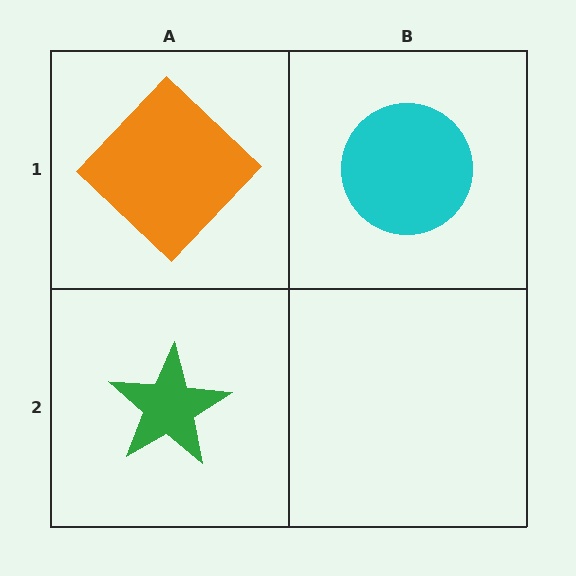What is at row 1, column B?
A cyan circle.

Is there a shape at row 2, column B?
No, that cell is empty.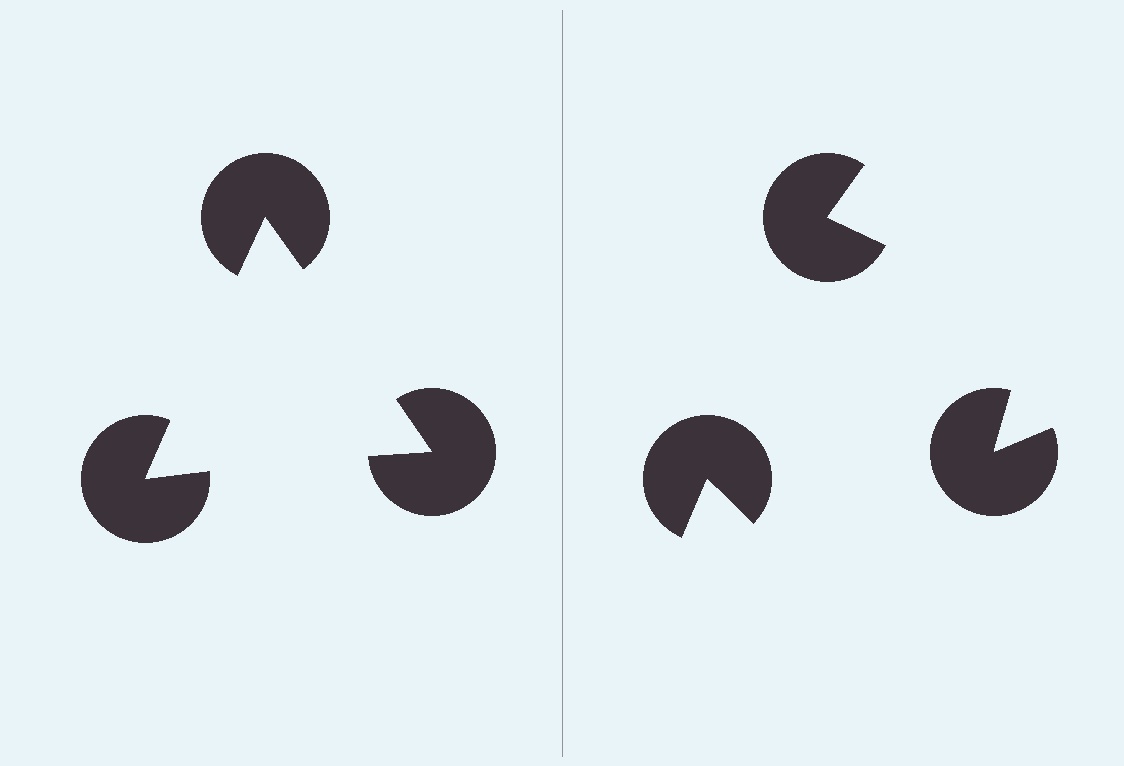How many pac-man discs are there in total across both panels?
6 — 3 on each side.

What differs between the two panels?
The pac-man discs are positioned identically on both sides; only the wedge orientations differ. On the left they align to a triangle; on the right they are misaligned.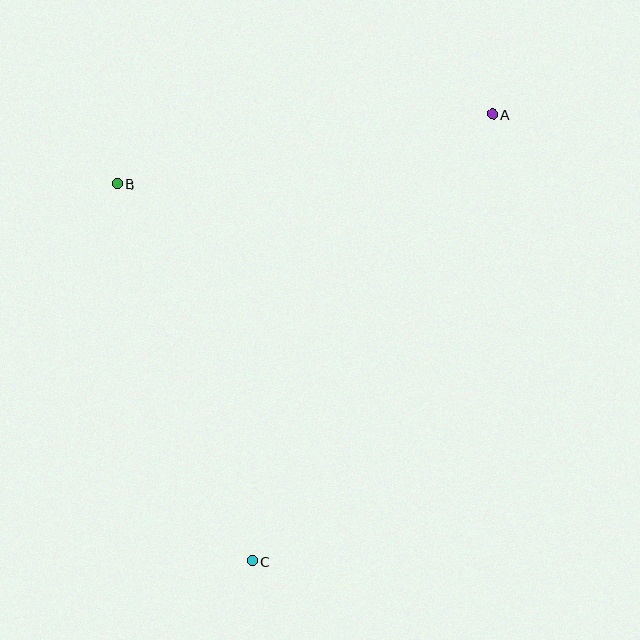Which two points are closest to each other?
Points A and B are closest to each other.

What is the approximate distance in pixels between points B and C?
The distance between B and C is approximately 401 pixels.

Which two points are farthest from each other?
Points A and C are farthest from each other.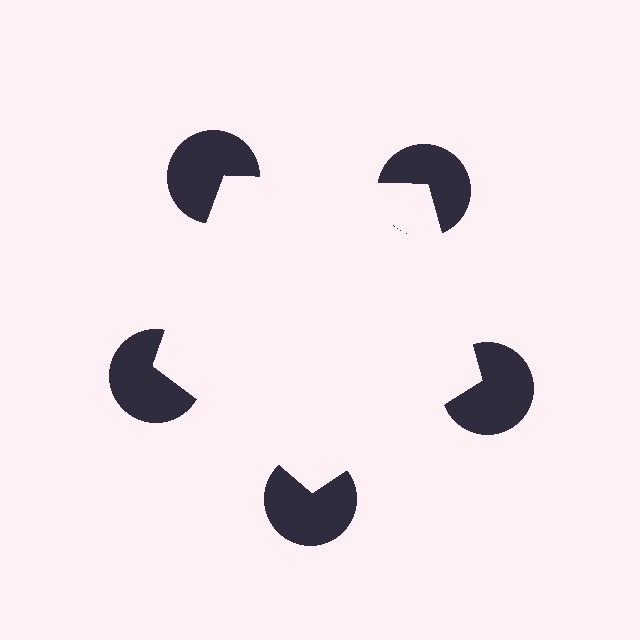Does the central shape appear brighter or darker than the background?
It typically appears slightly brighter than the background, even though no actual brightness change is drawn.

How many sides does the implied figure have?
5 sides.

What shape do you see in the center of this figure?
An illusory pentagon — its edges are inferred from the aligned wedge cuts in the pac-man discs, not physically drawn.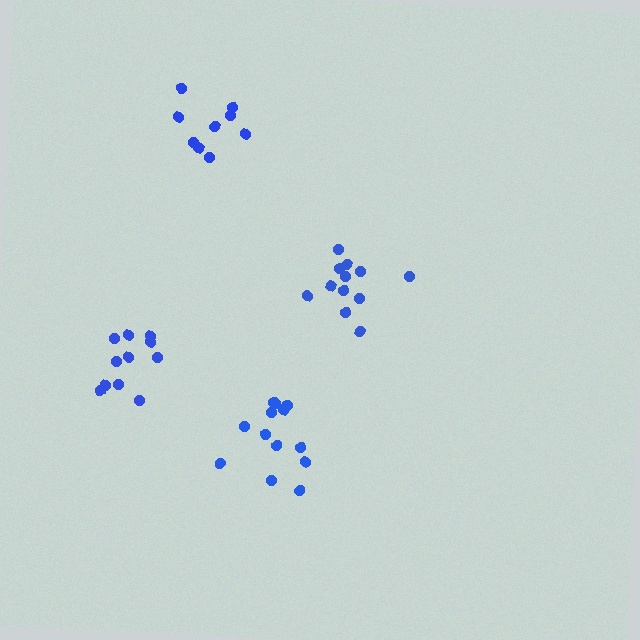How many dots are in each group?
Group 1: 13 dots, Group 2: 9 dots, Group 3: 11 dots, Group 4: 12 dots (45 total).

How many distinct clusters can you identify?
There are 4 distinct clusters.